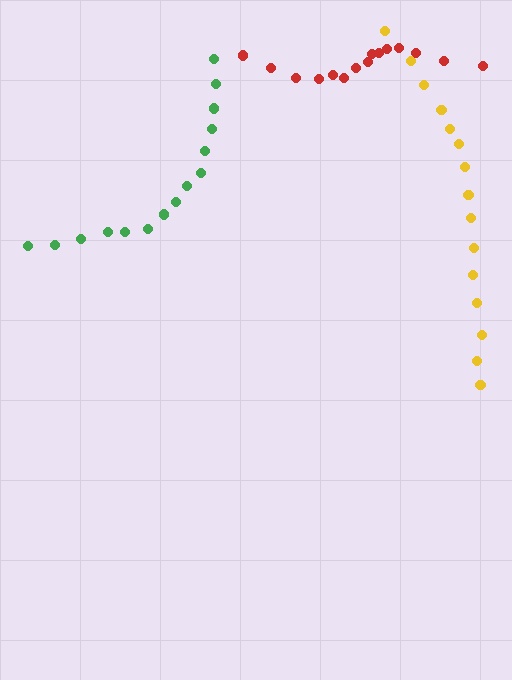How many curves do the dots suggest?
There are 3 distinct paths.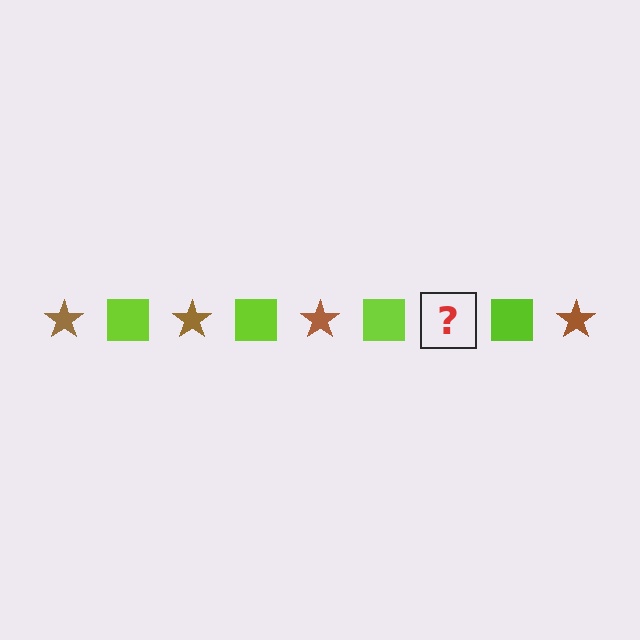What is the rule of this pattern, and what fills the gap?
The rule is that the pattern alternates between brown star and lime square. The gap should be filled with a brown star.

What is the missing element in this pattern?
The missing element is a brown star.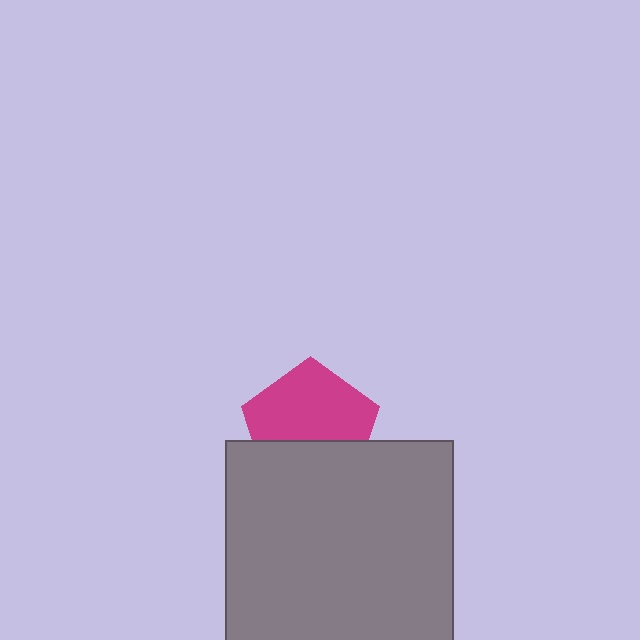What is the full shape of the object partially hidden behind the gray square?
The partially hidden object is a magenta pentagon.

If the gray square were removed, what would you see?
You would see the complete magenta pentagon.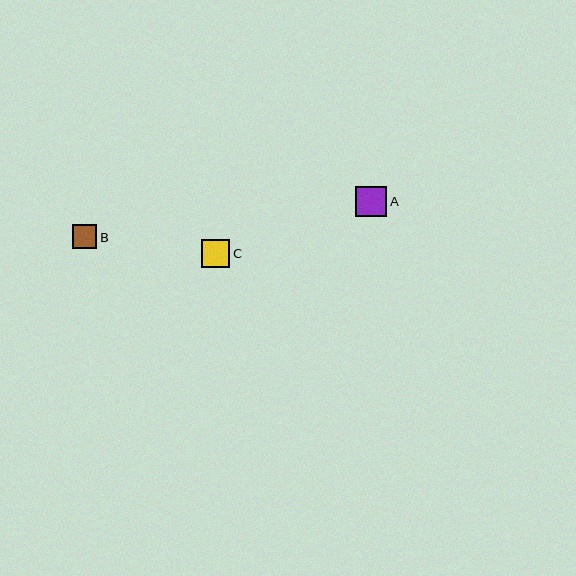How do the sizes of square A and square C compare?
Square A and square C are approximately the same size.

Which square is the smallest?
Square B is the smallest with a size of approximately 24 pixels.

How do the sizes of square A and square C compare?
Square A and square C are approximately the same size.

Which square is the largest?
Square A is the largest with a size of approximately 31 pixels.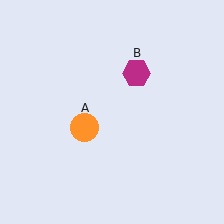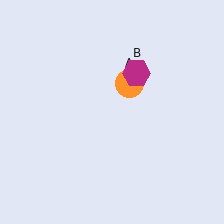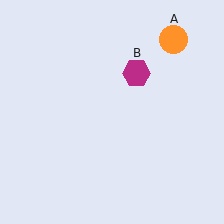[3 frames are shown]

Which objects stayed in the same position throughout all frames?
Magenta hexagon (object B) remained stationary.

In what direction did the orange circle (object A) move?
The orange circle (object A) moved up and to the right.